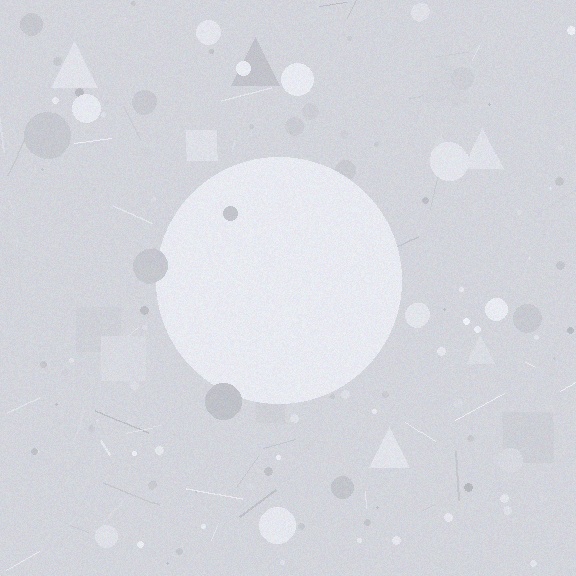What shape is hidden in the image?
A circle is hidden in the image.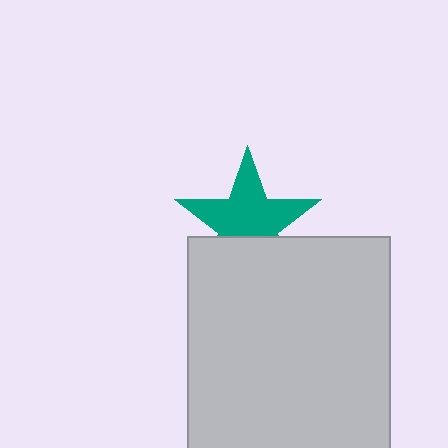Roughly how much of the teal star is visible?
Most of it is visible (roughly 66%).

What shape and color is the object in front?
The object in front is a light gray rectangle.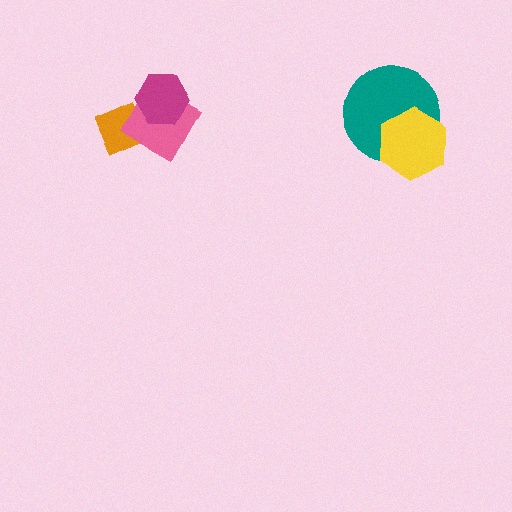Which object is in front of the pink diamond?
The magenta hexagon is in front of the pink diamond.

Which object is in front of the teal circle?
The yellow hexagon is in front of the teal circle.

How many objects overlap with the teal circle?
1 object overlaps with the teal circle.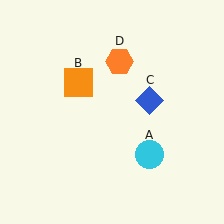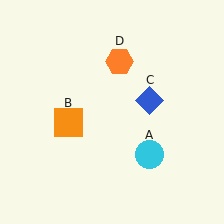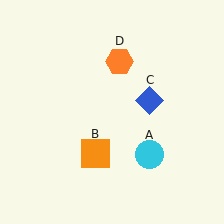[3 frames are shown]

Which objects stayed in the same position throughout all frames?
Cyan circle (object A) and blue diamond (object C) and orange hexagon (object D) remained stationary.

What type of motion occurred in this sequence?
The orange square (object B) rotated counterclockwise around the center of the scene.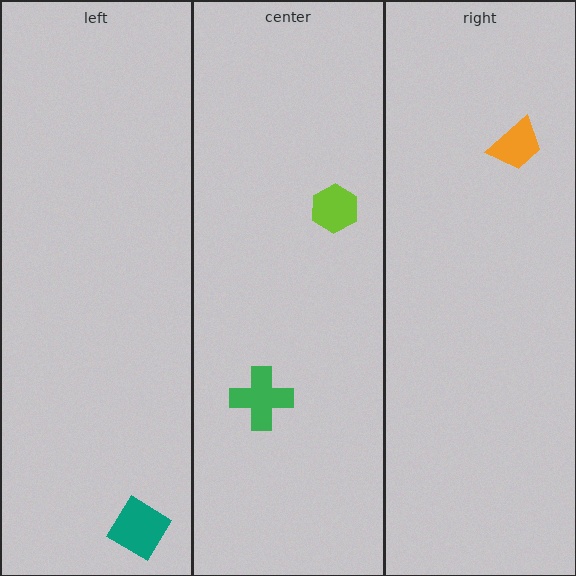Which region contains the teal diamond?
The left region.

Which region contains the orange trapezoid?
The right region.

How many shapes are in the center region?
2.